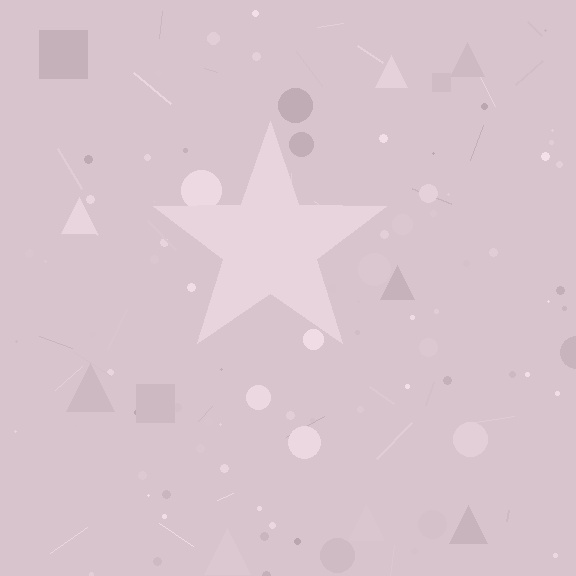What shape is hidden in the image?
A star is hidden in the image.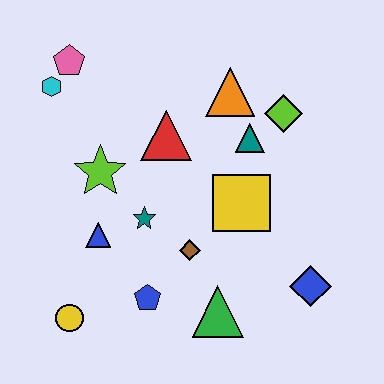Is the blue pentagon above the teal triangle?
No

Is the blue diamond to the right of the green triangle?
Yes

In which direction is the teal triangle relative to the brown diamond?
The teal triangle is above the brown diamond.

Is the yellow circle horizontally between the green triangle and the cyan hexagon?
Yes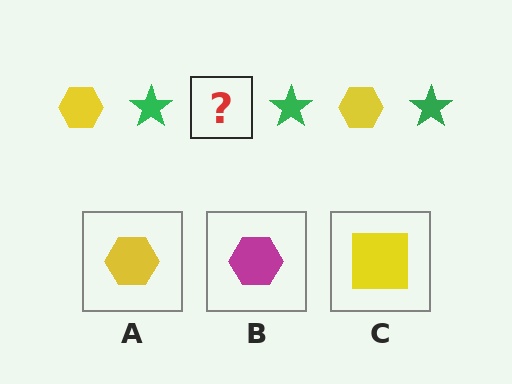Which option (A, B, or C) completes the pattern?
A.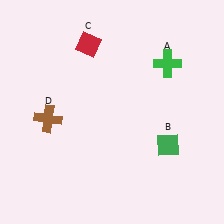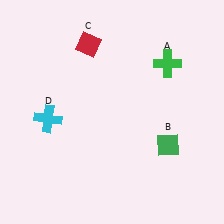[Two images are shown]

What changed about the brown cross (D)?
In Image 1, D is brown. In Image 2, it changed to cyan.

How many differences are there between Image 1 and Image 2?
There is 1 difference between the two images.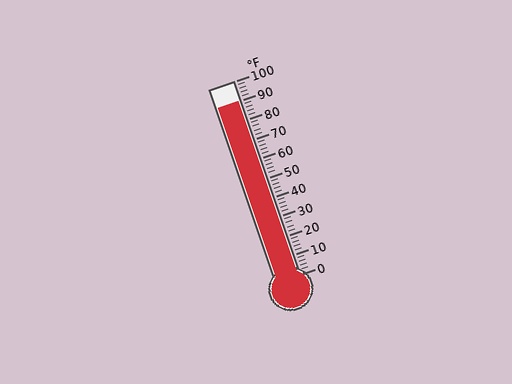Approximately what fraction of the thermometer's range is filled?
The thermometer is filled to approximately 90% of its range.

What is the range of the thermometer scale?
The thermometer scale ranges from 0°F to 100°F.